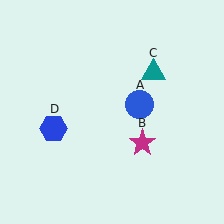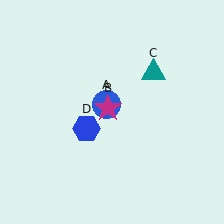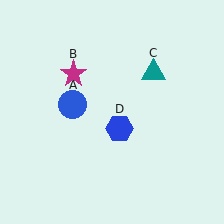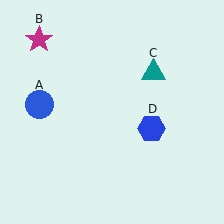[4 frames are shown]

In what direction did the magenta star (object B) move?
The magenta star (object B) moved up and to the left.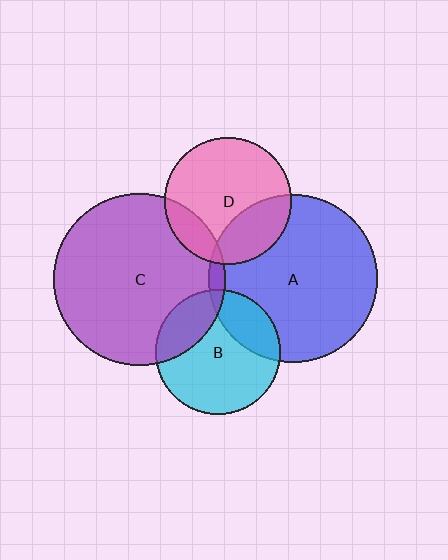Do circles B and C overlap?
Yes.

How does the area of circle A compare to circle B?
Approximately 1.8 times.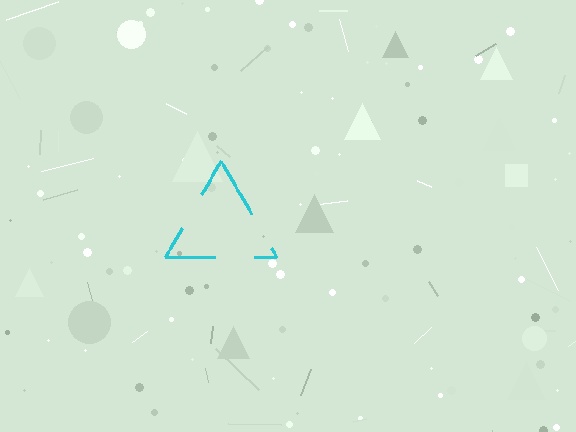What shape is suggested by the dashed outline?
The dashed outline suggests a triangle.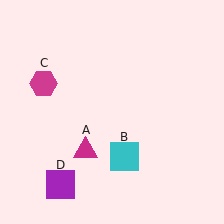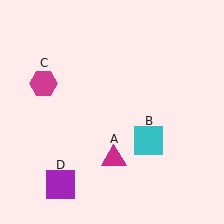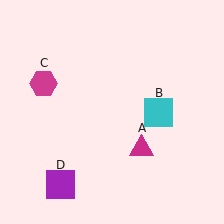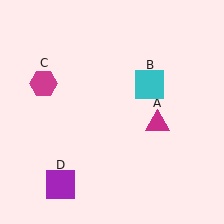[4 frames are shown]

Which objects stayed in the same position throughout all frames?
Magenta hexagon (object C) and purple square (object D) remained stationary.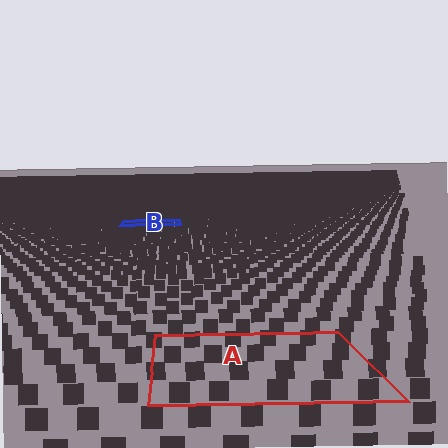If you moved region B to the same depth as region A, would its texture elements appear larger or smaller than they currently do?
They would appear larger. At a closer depth, the same texture elements are projected at a bigger on-screen size.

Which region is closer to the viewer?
Region A is closer. The texture elements there are larger and more spread out.